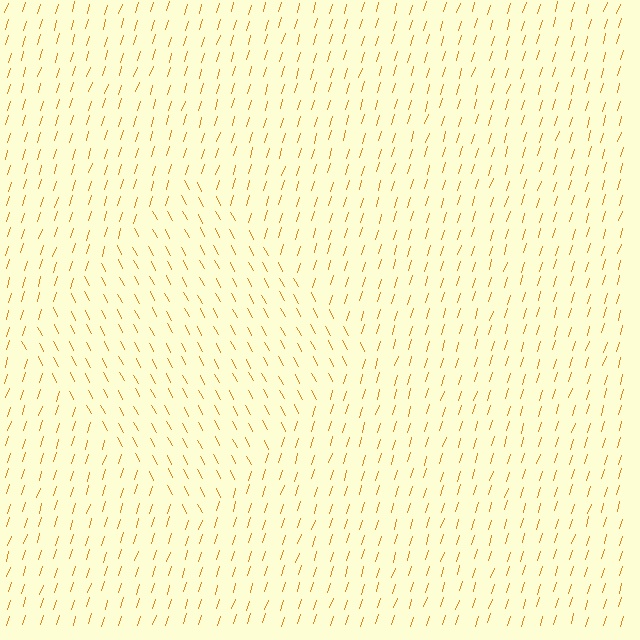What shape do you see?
I see a diamond.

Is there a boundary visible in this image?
Yes, there is a texture boundary formed by a change in line orientation.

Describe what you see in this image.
The image is filled with small orange line segments. A diamond region in the image has lines oriented differently from the surrounding lines, creating a visible texture boundary.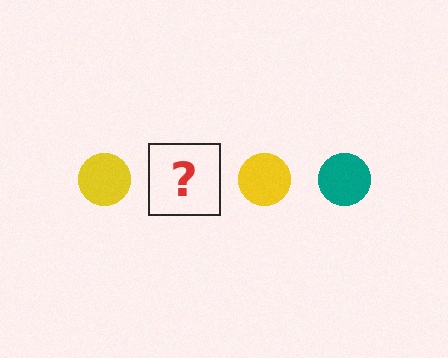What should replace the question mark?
The question mark should be replaced with a teal circle.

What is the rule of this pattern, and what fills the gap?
The rule is that the pattern cycles through yellow, teal circles. The gap should be filled with a teal circle.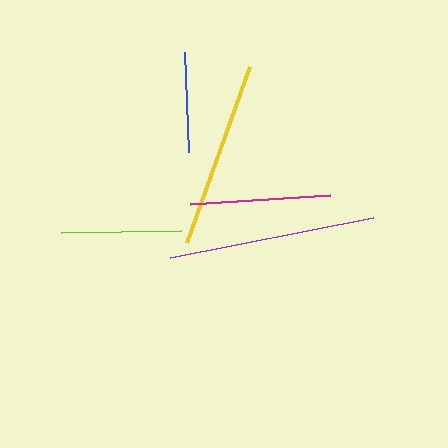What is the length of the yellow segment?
The yellow segment is approximately 187 pixels long.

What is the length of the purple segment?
The purple segment is approximately 207 pixels long.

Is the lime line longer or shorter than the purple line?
The purple line is longer than the lime line.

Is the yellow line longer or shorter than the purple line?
The purple line is longer than the yellow line.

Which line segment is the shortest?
The blue line is the shortest at approximately 100 pixels.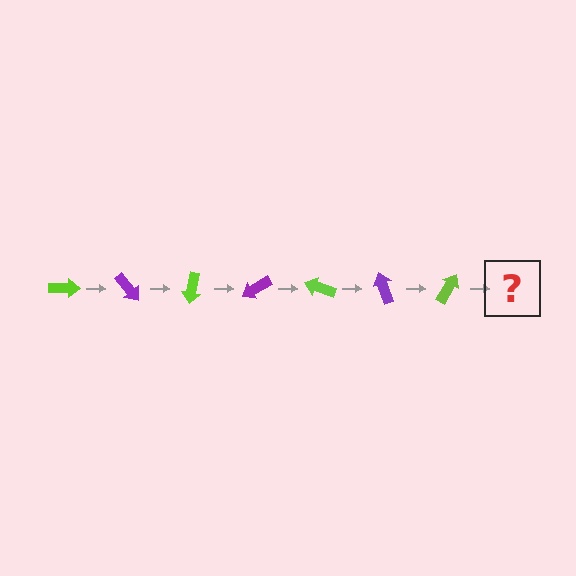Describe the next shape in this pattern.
It should be a purple arrow, rotated 350 degrees from the start.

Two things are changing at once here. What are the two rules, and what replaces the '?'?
The two rules are that it rotates 50 degrees each step and the color cycles through lime and purple. The '?' should be a purple arrow, rotated 350 degrees from the start.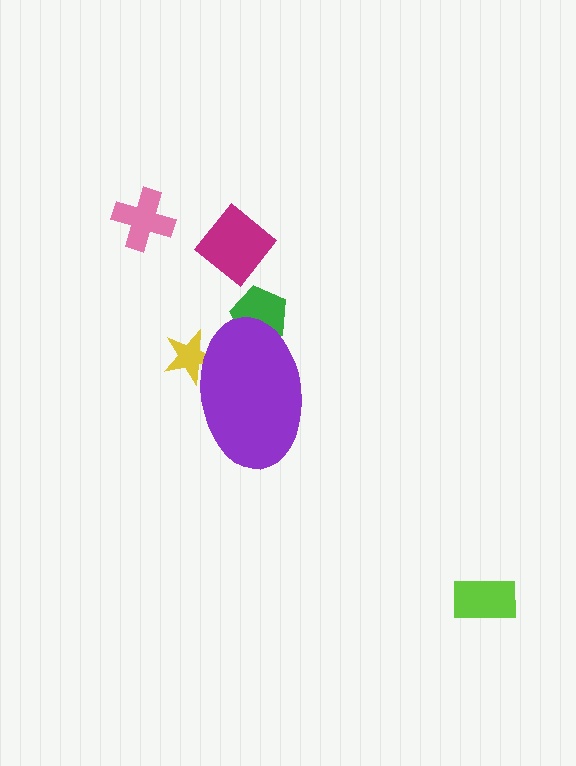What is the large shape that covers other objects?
A purple ellipse.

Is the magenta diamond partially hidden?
No, the magenta diamond is fully visible.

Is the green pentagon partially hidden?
Yes, the green pentagon is partially hidden behind the purple ellipse.